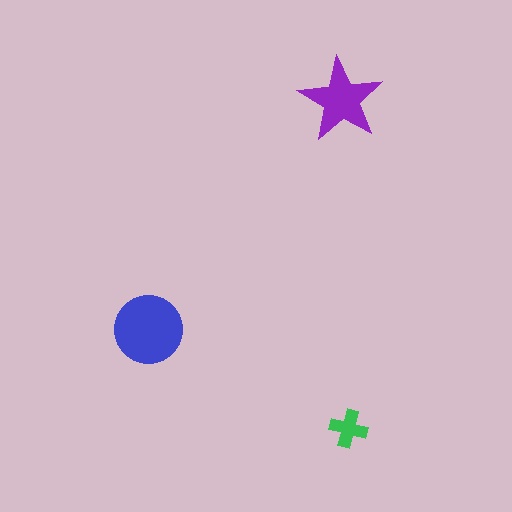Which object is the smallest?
The green cross.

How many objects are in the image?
There are 3 objects in the image.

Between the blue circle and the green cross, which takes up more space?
The blue circle.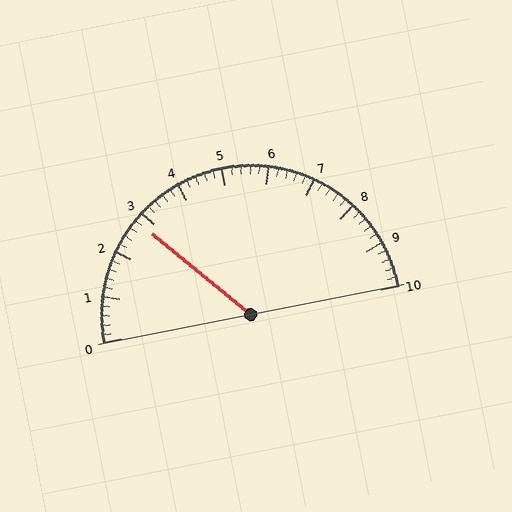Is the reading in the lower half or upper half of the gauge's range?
The reading is in the lower half of the range (0 to 10).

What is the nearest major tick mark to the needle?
The nearest major tick mark is 3.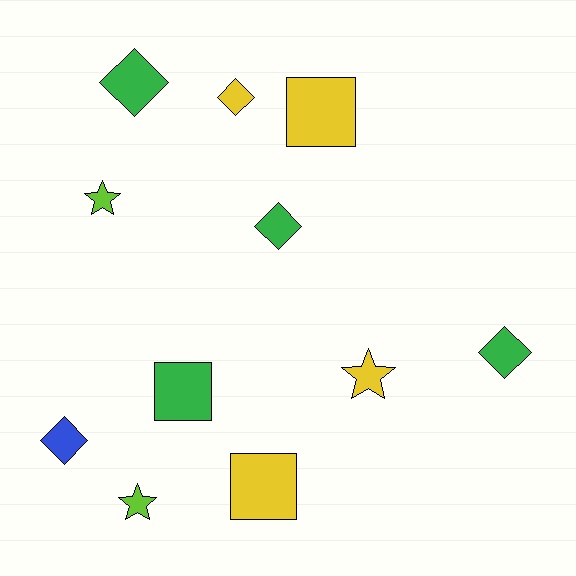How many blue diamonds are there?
There is 1 blue diamond.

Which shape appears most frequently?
Diamond, with 5 objects.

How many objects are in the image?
There are 11 objects.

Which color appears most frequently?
Yellow, with 4 objects.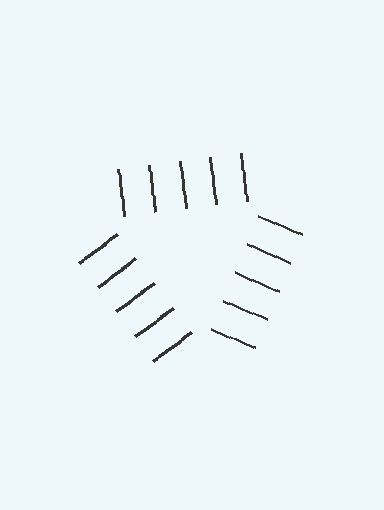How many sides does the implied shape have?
3 sides — the line-ends trace a triangle.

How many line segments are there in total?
15 — 5 along each of the 3 edges.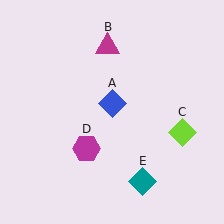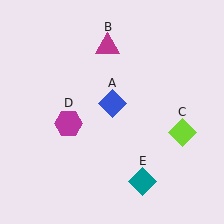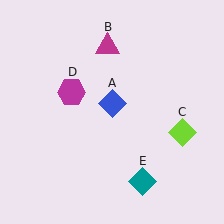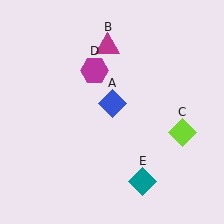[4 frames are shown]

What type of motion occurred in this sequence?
The magenta hexagon (object D) rotated clockwise around the center of the scene.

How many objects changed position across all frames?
1 object changed position: magenta hexagon (object D).